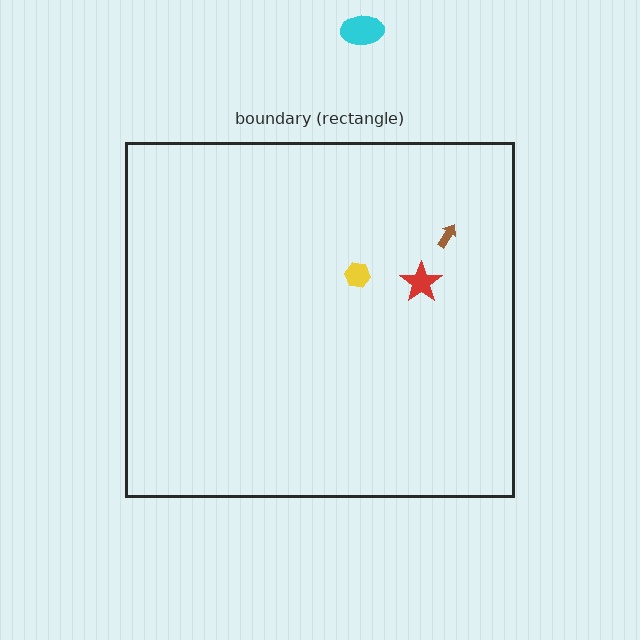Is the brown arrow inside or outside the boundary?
Inside.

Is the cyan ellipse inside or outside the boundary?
Outside.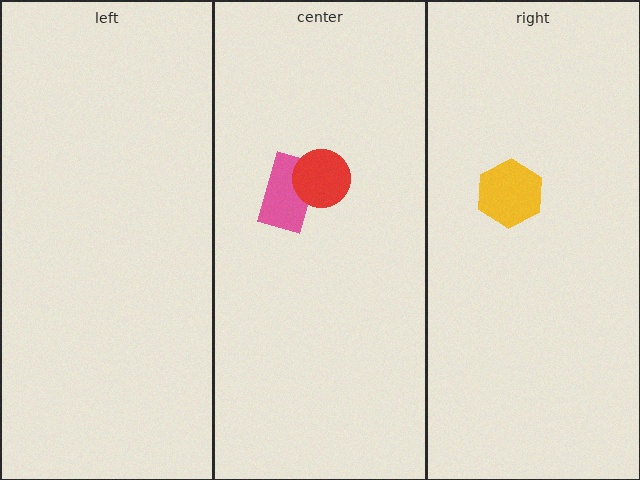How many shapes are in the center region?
2.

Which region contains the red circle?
The center region.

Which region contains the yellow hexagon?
The right region.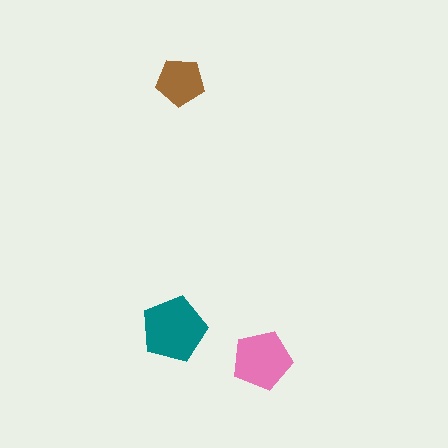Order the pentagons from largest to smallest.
the teal one, the pink one, the brown one.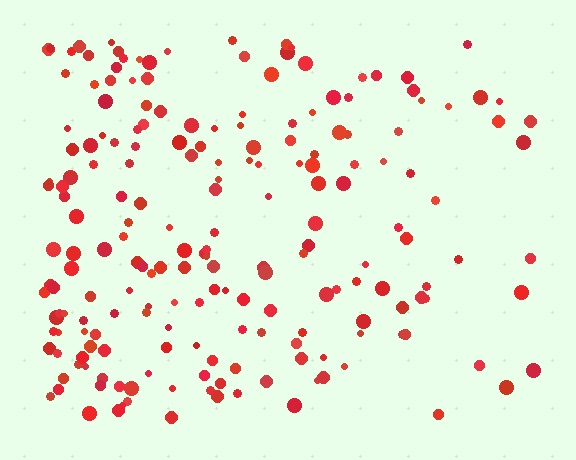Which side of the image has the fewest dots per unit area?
The right.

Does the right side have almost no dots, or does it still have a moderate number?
Still a moderate number, just noticeably fewer than the left.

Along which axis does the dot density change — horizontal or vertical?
Horizontal.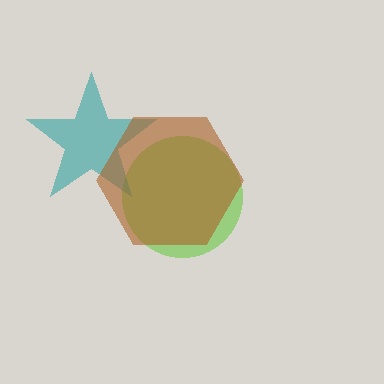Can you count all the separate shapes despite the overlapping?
Yes, there are 3 separate shapes.